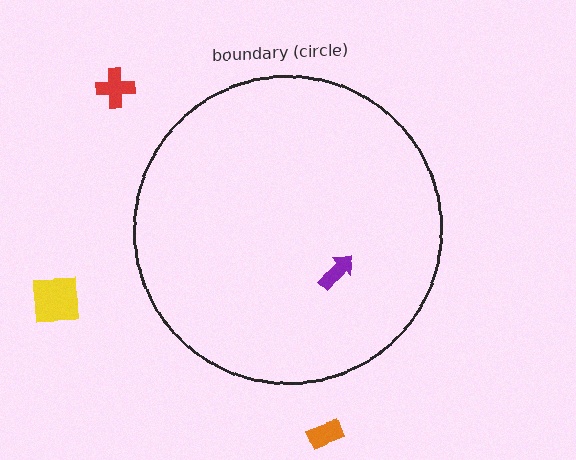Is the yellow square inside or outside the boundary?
Outside.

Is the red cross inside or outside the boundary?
Outside.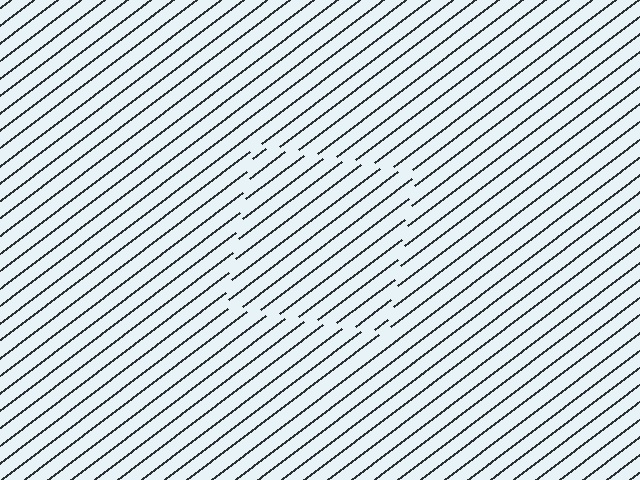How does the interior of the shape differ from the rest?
The interior of the shape contains the same grating, shifted by half a period — the contour is defined by the phase discontinuity where line-ends from the inner and outer gratings abut.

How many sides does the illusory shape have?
4 sides — the line-ends trace a square.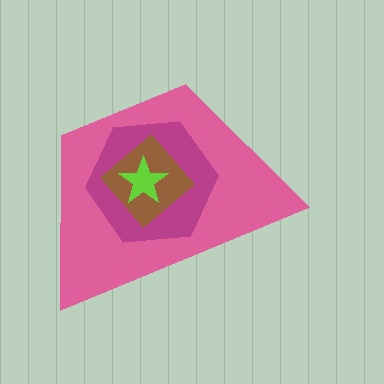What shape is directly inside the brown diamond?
The lime star.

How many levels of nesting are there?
4.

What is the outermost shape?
The pink trapezoid.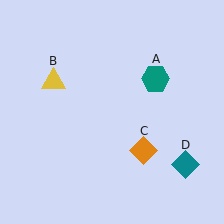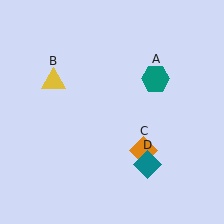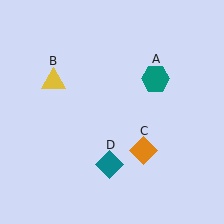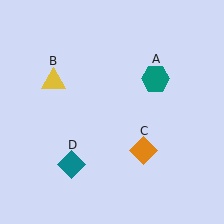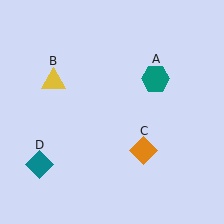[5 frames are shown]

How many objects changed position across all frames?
1 object changed position: teal diamond (object D).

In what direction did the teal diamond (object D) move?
The teal diamond (object D) moved left.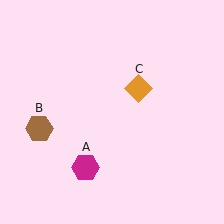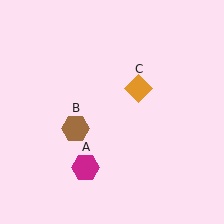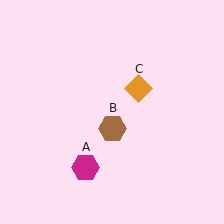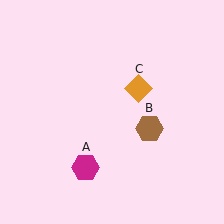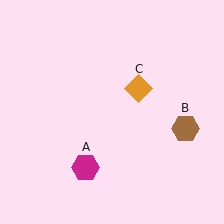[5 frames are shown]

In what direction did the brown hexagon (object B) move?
The brown hexagon (object B) moved right.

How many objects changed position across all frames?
1 object changed position: brown hexagon (object B).